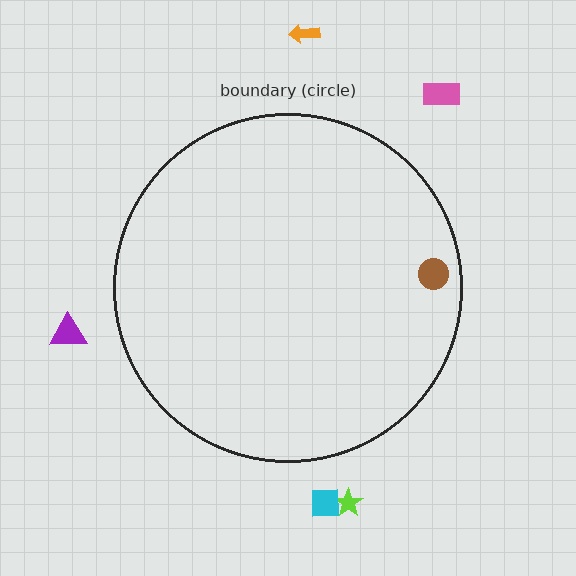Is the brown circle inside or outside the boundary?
Inside.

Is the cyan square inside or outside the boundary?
Outside.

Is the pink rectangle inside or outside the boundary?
Outside.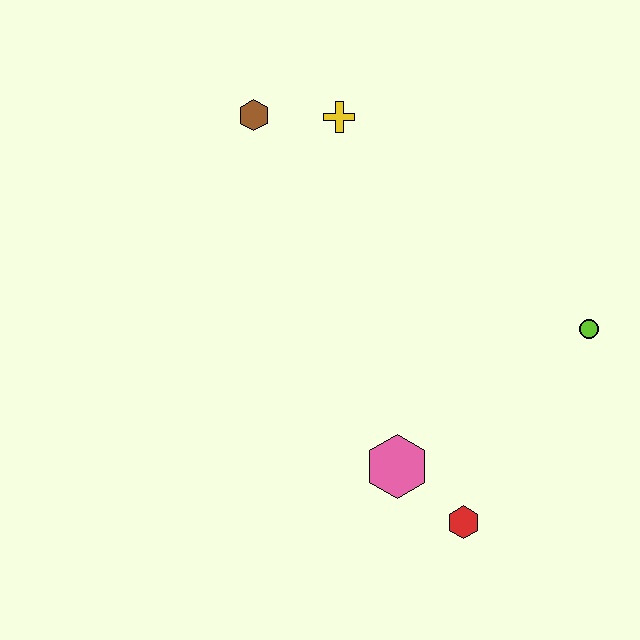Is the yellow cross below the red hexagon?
No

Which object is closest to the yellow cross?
The brown hexagon is closest to the yellow cross.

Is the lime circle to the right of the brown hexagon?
Yes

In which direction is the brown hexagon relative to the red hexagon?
The brown hexagon is above the red hexagon.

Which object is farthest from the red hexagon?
The brown hexagon is farthest from the red hexagon.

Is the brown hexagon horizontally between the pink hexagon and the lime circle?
No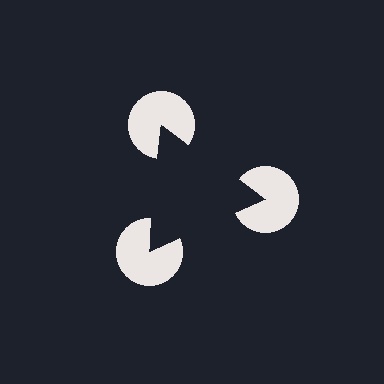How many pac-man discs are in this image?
There are 3 — one at each vertex of the illusory triangle.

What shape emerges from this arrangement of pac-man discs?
An illusory triangle — its edges are inferred from the aligned wedge cuts in the pac-man discs, not physically drawn.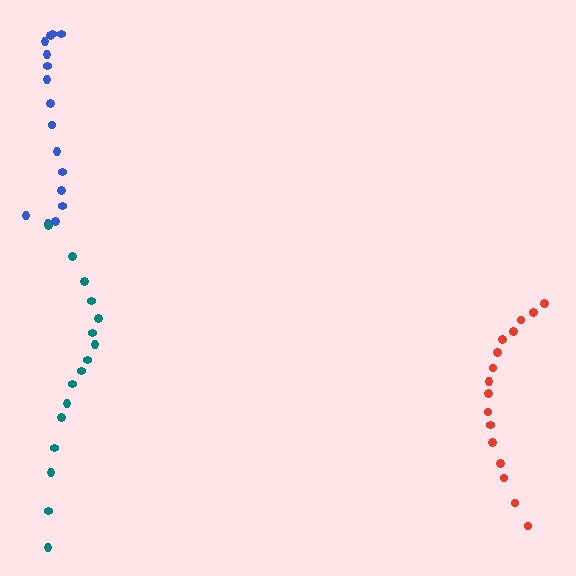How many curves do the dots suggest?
There are 3 distinct paths.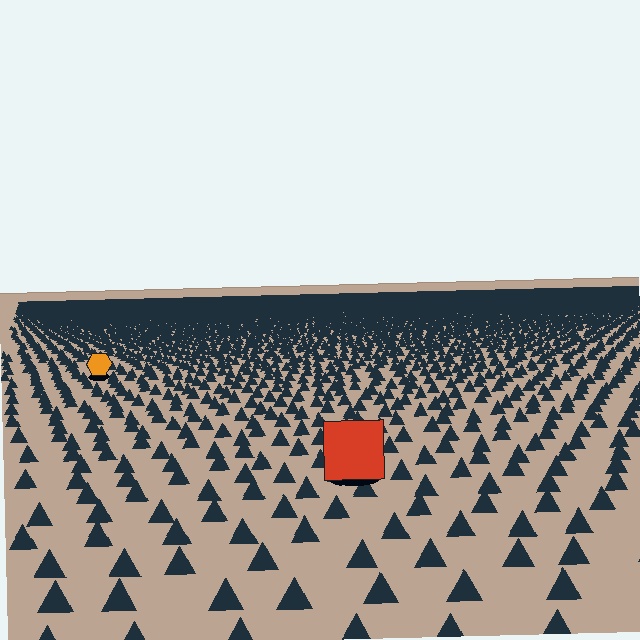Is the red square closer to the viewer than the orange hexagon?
Yes. The red square is closer — you can tell from the texture gradient: the ground texture is coarser near it.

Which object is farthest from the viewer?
The orange hexagon is farthest from the viewer. It appears smaller and the ground texture around it is denser.